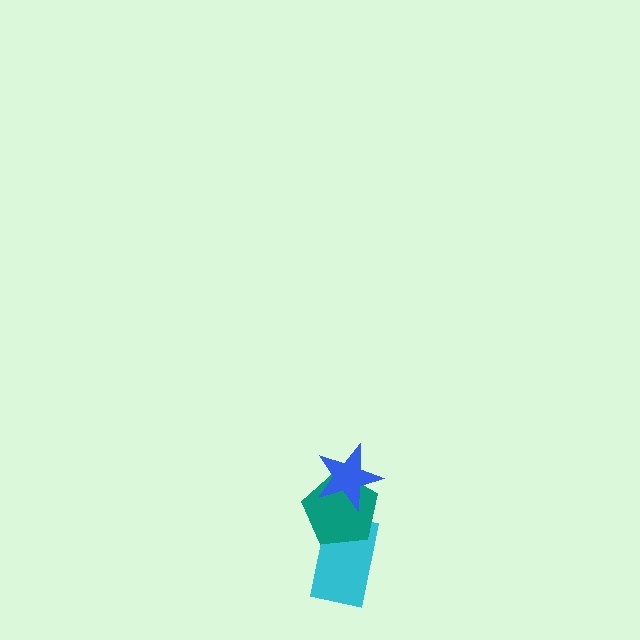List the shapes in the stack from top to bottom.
From top to bottom: the blue star, the teal pentagon, the cyan rectangle.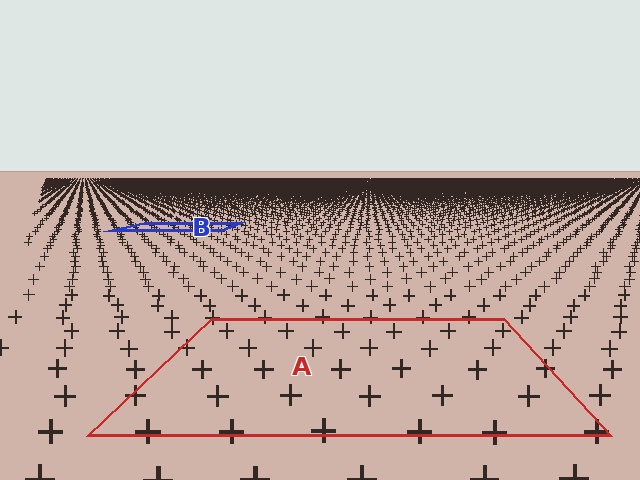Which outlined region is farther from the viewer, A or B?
Region B is farther from the viewer — the texture elements inside it appear smaller and more densely packed.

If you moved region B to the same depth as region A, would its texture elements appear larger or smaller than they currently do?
They would appear larger. At a closer depth, the same texture elements are projected at a bigger on-screen size.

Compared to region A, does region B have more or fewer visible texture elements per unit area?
Region B has more texture elements per unit area — they are packed more densely because it is farther away.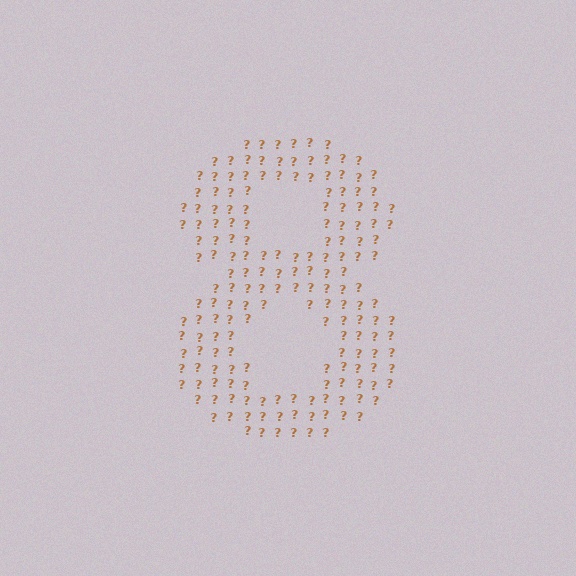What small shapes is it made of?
It is made of small question marks.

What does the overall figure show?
The overall figure shows the digit 8.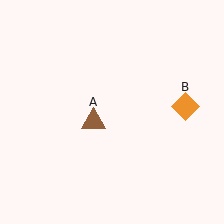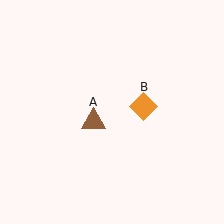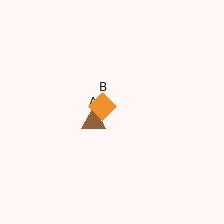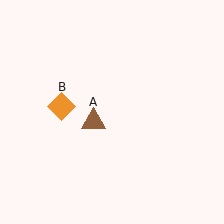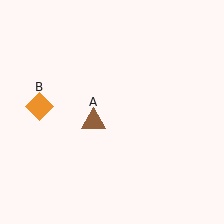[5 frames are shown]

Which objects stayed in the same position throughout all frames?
Brown triangle (object A) remained stationary.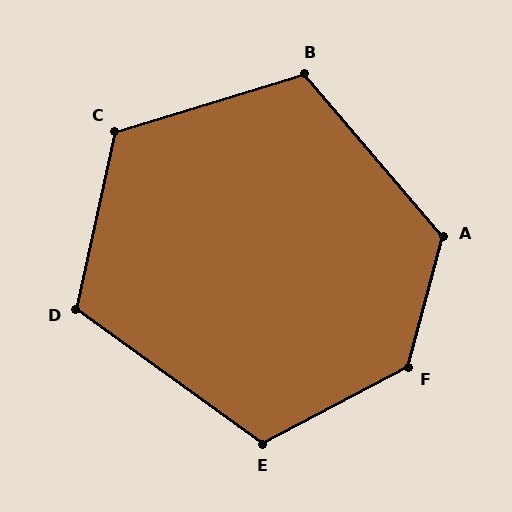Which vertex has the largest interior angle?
F, at approximately 133 degrees.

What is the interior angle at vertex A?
Approximately 124 degrees (obtuse).